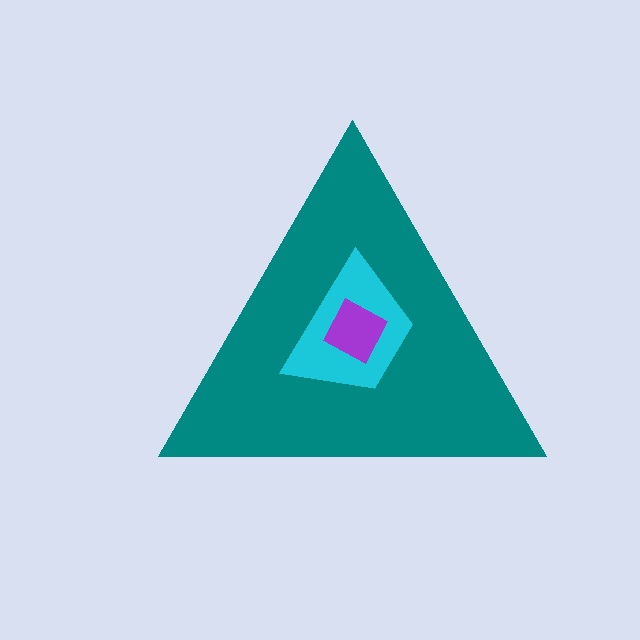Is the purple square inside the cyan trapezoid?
Yes.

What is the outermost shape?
The teal triangle.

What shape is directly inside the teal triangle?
The cyan trapezoid.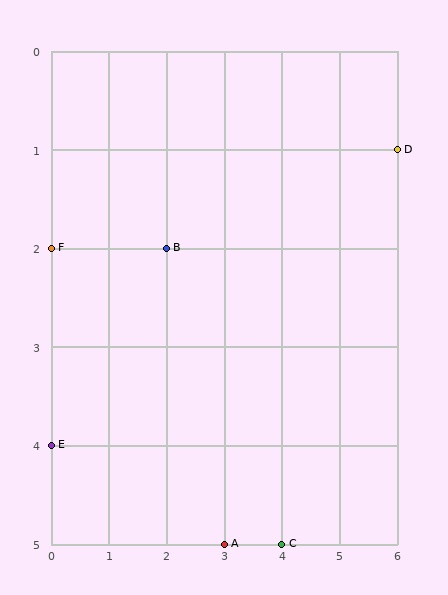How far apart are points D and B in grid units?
Points D and B are 4 columns and 1 row apart (about 4.1 grid units diagonally).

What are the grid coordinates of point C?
Point C is at grid coordinates (4, 5).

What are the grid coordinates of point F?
Point F is at grid coordinates (0, 2).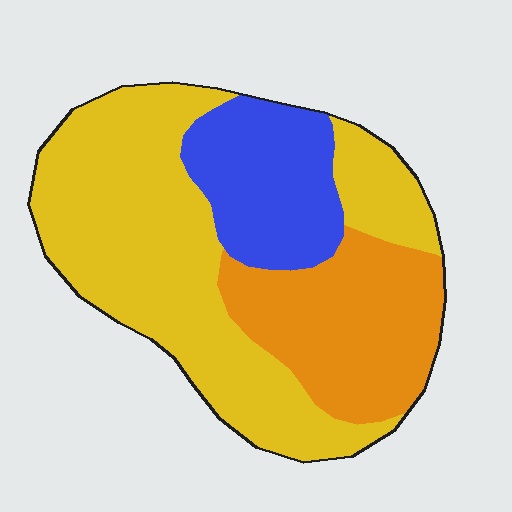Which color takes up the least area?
Blue, at roughly 20%.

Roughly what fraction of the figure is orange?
Orange takes up between a sixth and a third of the figure.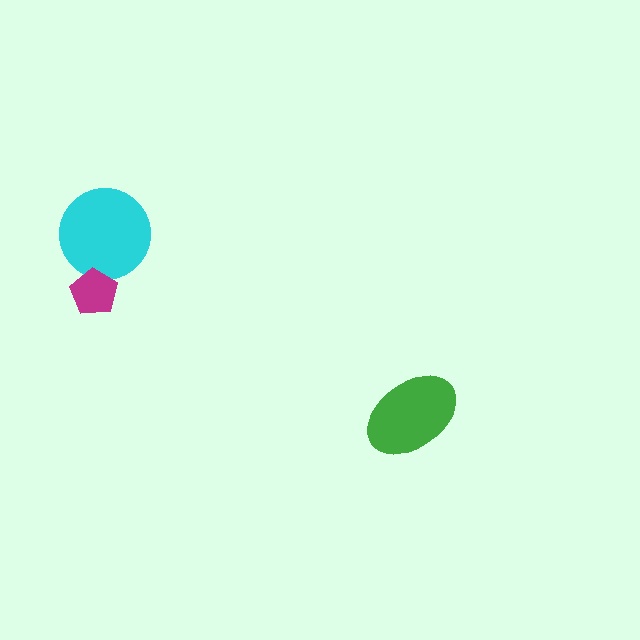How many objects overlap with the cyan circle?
1 object overlaps with the cyan circle.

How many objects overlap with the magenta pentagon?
1 object overlaps with the magenta pentagon.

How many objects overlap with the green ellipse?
0 objects overlap with the green ellipse.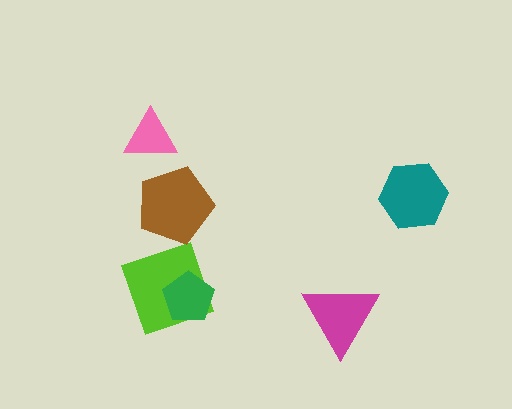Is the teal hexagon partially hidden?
No, no other shape covers it.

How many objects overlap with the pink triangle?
0 objects overlap with the pink triangle.